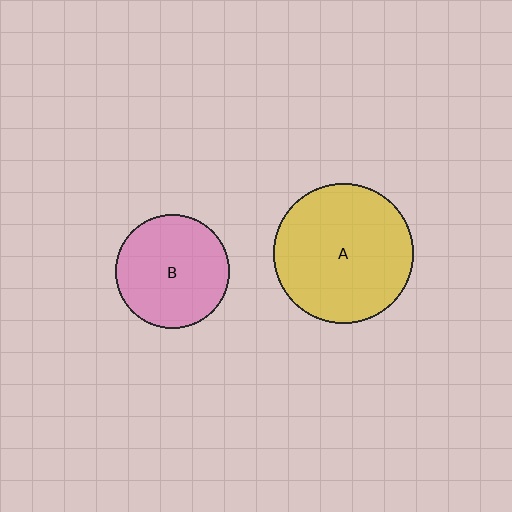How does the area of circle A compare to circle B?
Approximately 1.5 times.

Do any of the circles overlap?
No, none of the circles overlap.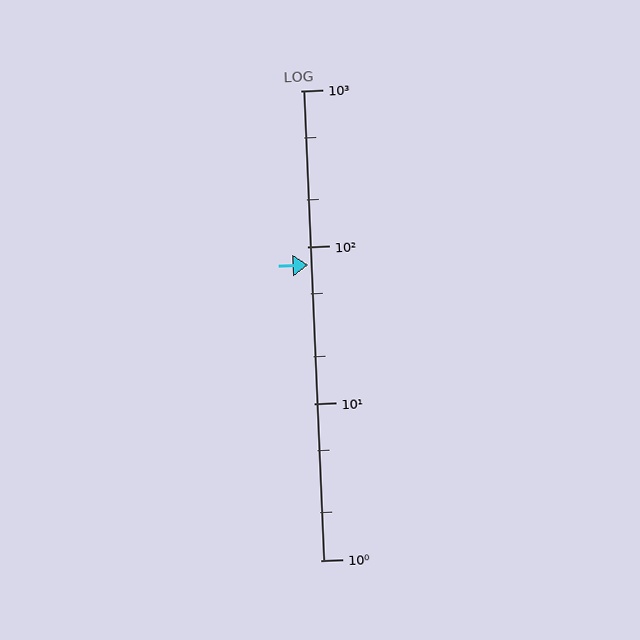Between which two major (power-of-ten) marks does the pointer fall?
The pointer is between 10 and 100.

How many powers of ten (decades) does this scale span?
The scale spans 3 decades, from 1 to 1000.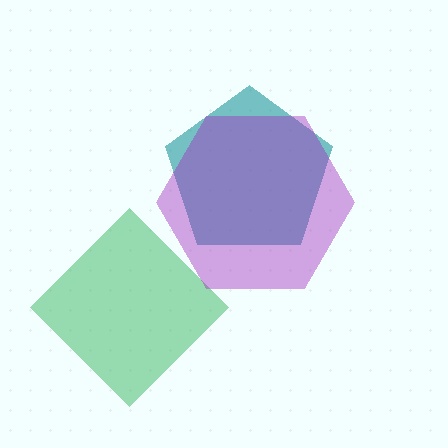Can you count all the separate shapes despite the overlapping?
Yes, there are 3 separate shapes.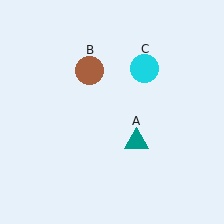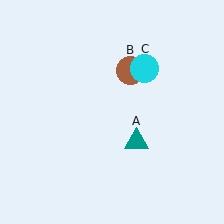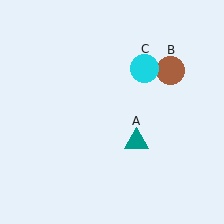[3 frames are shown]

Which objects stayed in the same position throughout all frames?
Teal triangle (object A) and cyan circle (object C) remained stationary.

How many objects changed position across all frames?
1 object changed position: brown circle (object B).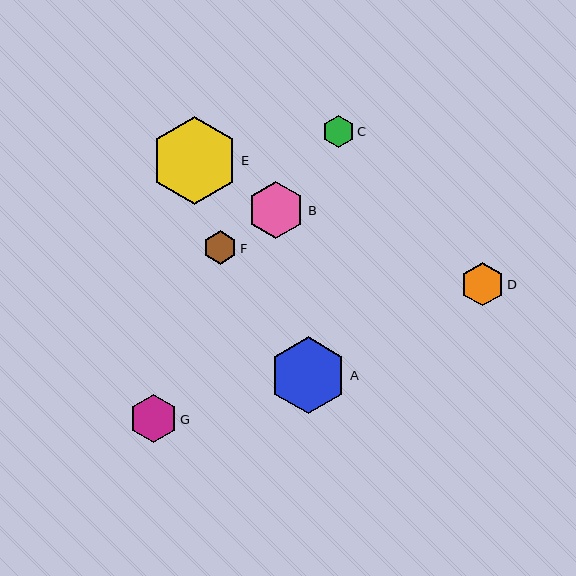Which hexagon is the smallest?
Hexagon C is the smallest with a size of approximately 32 pixels.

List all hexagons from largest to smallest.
From largest to smallest: E, A, B, G, D, F, C.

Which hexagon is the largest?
Hexagon E is the largest with a size of approximately 88 pixels.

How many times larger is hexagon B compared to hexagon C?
Hexagon B is approximately 1.8 times the size of hexagon C.